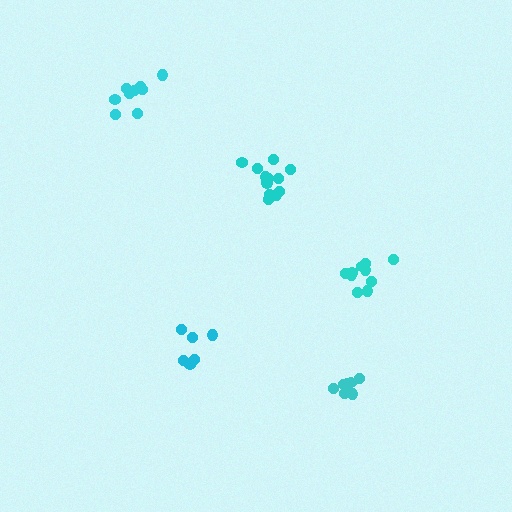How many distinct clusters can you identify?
There are 5 distinct clusters.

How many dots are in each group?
Group 1: 12 dots, Group 2: 6 dots, Group 3: 7 dots, Group 4: 9 dots, Group 5: 10 dots (44 total).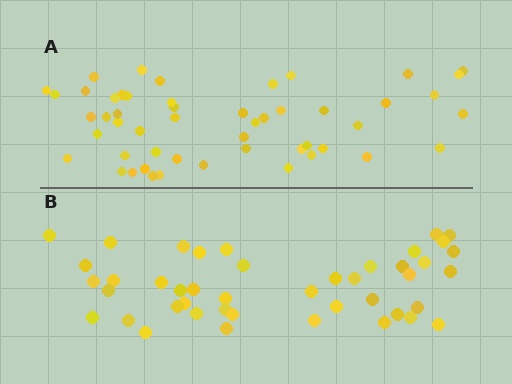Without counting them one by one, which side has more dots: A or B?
Region A (the top region) has more dots.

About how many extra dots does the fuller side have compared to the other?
Region A has roughly 8 or so more dots than region B.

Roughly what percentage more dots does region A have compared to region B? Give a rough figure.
About 15% more.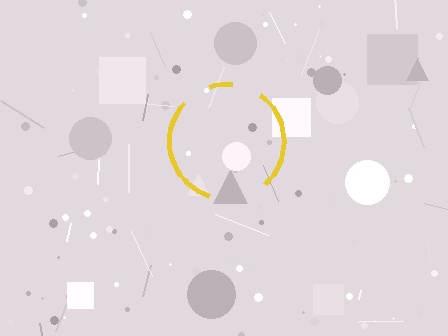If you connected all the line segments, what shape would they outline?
They would outline a circle.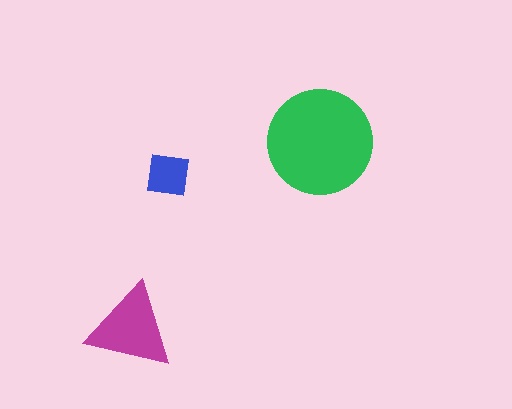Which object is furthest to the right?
The green circle is rightmost.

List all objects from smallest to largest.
The blue square, the magenta triangle, the green circle.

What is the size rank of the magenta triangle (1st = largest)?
2nd.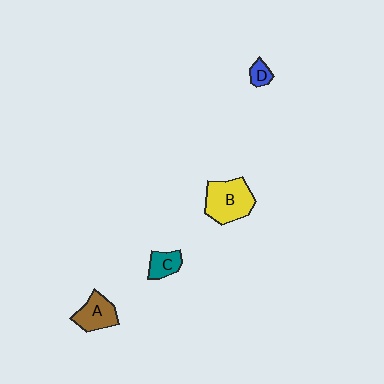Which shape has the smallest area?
Shape D (blue).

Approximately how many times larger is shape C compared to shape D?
Approximately 1.6 times.